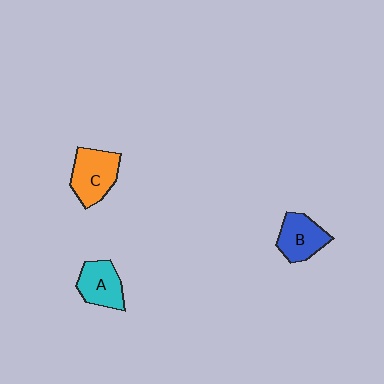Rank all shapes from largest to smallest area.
From largest to smallest: C (orange), B (blue), A (cyan).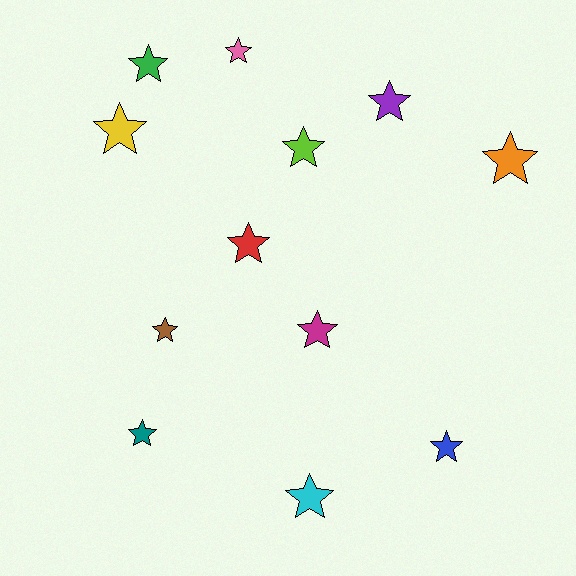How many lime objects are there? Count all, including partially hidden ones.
There is 1 lime object.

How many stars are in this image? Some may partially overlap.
There are 12 stars.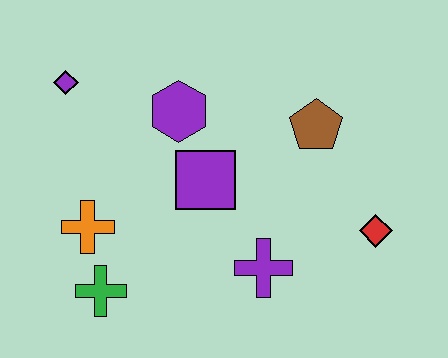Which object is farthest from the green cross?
The red diamond is farthest from the green cross.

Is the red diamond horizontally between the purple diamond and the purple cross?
No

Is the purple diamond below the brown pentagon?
No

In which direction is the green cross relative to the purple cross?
The green cross is to the left of the purple cross.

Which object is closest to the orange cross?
The green cross is closest to the orange cross.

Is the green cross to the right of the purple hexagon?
No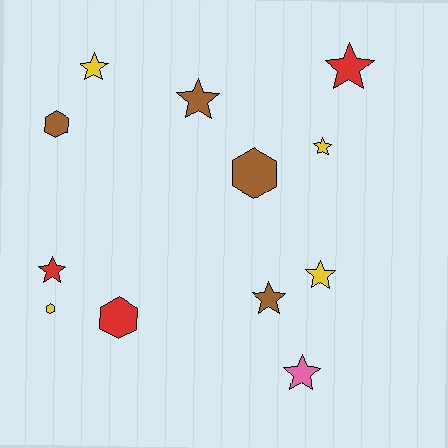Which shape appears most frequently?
Star, with 8 objects.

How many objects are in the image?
There are 12 objects.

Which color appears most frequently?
Yellow, with 4 objects.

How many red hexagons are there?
There is 1 red hexagon.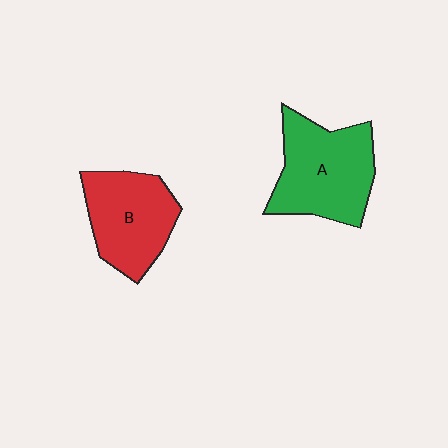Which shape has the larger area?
Shape A (green).